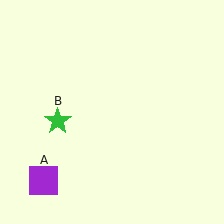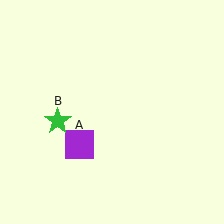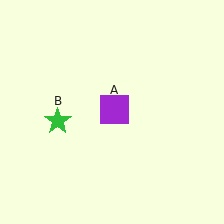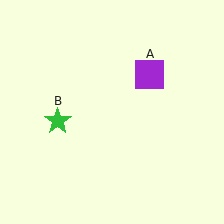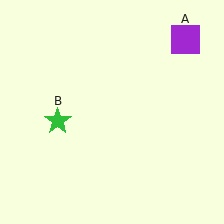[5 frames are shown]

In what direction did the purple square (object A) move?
The purple square (object A) moved up and to the right.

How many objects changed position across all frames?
1 object changed position: purple square (object A).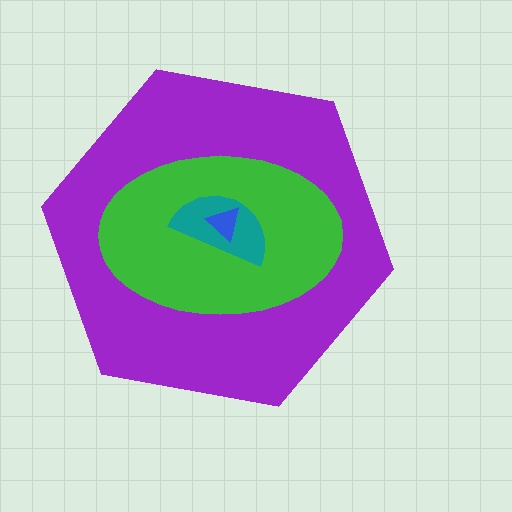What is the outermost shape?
The purple hexagon.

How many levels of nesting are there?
4.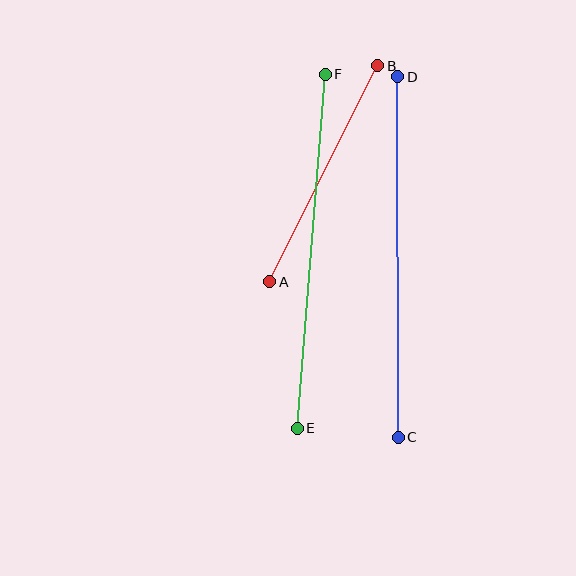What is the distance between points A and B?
The distance is approximately 242 pixels.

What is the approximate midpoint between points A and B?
The midpoint is at approximately (324, 174) pixels.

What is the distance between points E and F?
The distance is approximately 355 pixels.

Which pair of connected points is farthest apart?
Points C and D are farthest apart.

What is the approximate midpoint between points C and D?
The midpoint is at approximately (398, 257) pixels.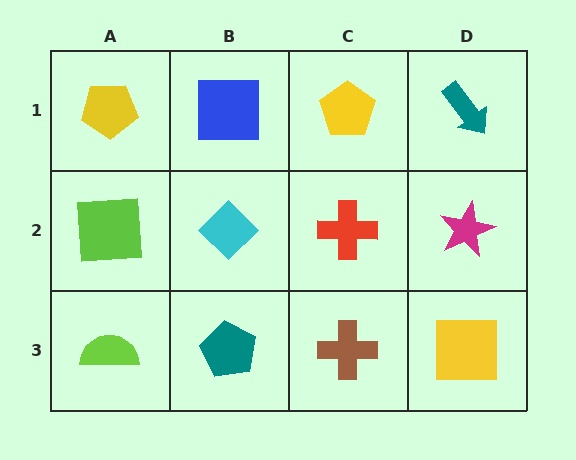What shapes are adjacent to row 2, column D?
A teal arrow (row 1, column D), a yellow square (row 3, column D), a red cross (row 2, column C).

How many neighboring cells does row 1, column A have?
2.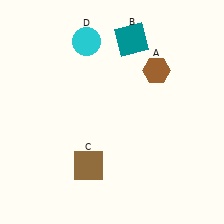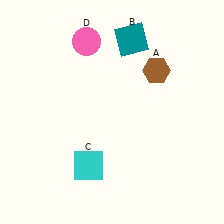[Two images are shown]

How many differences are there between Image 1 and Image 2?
There are 2 differences between the two images.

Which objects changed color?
C changed from brown to cyan. D changed from cyan to pink.